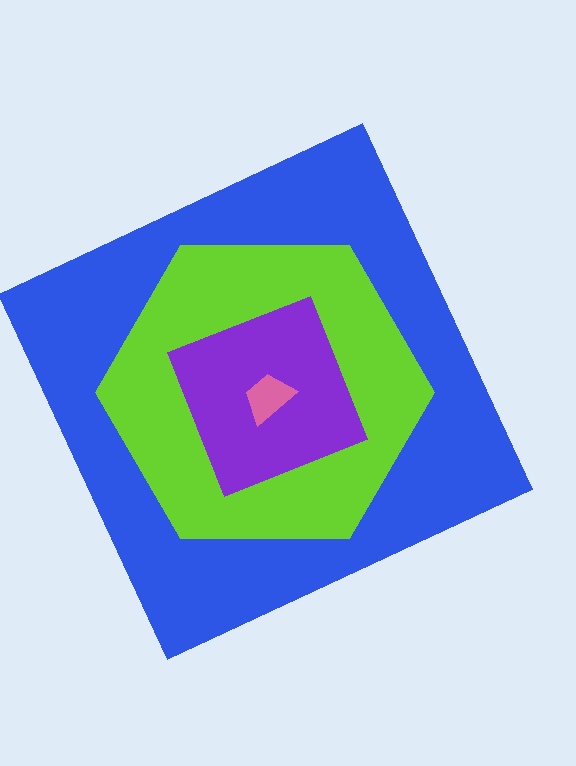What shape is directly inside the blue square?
The lime hexagon.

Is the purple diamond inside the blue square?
Yes.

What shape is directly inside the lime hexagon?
The purple diamond.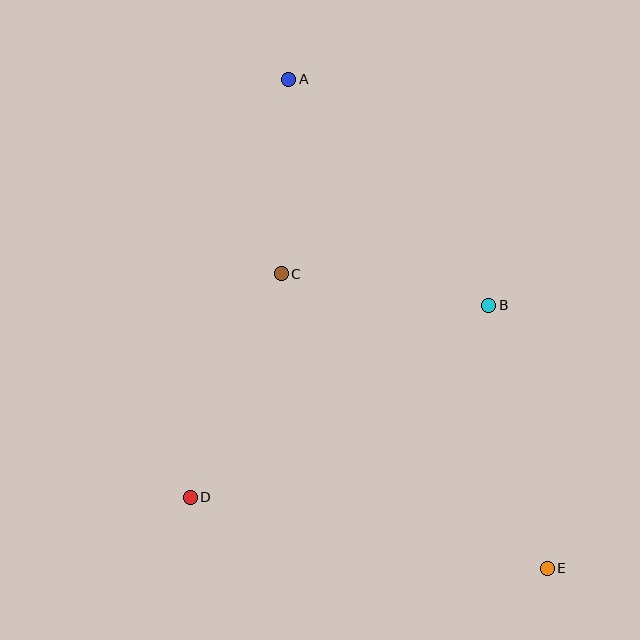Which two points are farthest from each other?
Points A and E are farthest from each other.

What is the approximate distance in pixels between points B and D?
The distance between B and D is approximately 355 pixels.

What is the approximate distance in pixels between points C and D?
The distance between C and D is approximately 242 pixels.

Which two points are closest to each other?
Points A and C are closest to each other.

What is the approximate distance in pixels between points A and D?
The distance between A and D is approximately 430 pixels.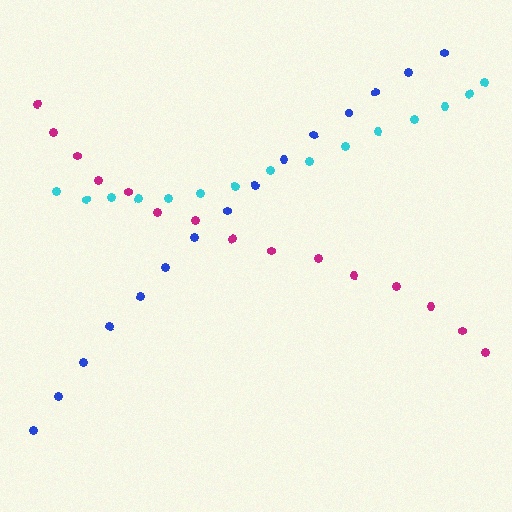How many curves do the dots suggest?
There are 3 distinct paths.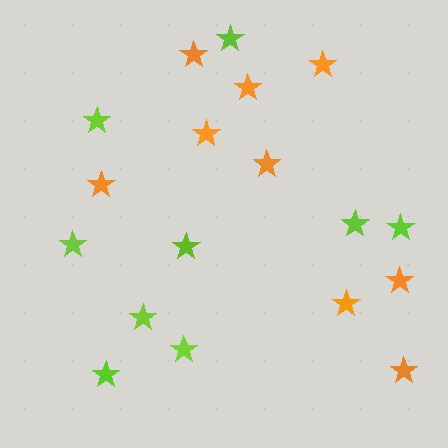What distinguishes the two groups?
There are 2 groups: one group of lime stars (9) and one group of orange stars (9).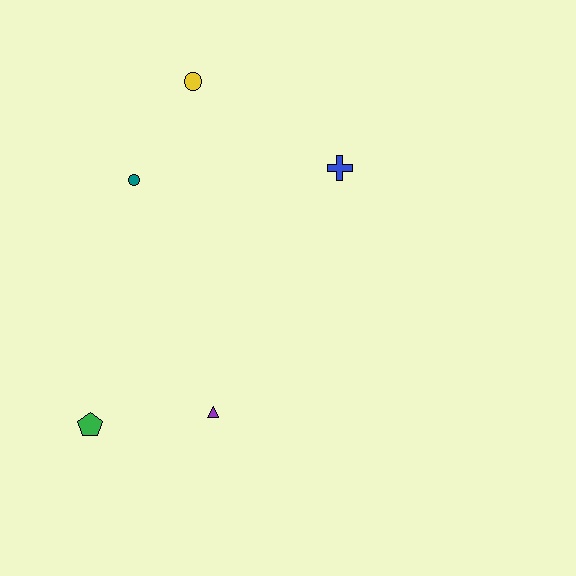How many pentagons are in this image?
There is 1 pentagon.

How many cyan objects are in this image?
There are no cyan objects.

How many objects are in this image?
There are 5 objects.